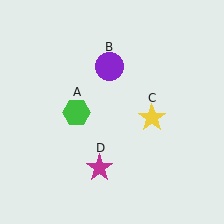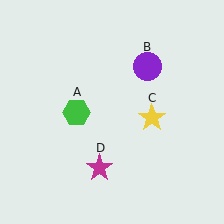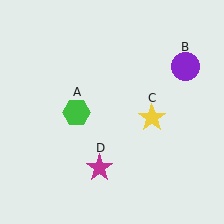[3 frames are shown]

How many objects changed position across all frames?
1 object changed position: purple circle (object B).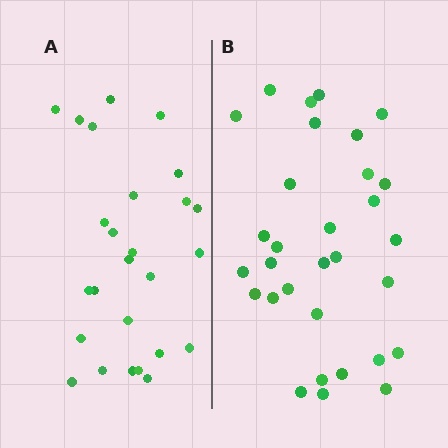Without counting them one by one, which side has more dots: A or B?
Region B (the right region) has more dots.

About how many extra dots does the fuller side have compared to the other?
Region B has about 5 more dots than region A.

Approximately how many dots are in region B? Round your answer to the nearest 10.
About 30 dots. (The exact count is 31, which rounds to 30.)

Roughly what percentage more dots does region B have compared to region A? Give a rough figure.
About 20% more.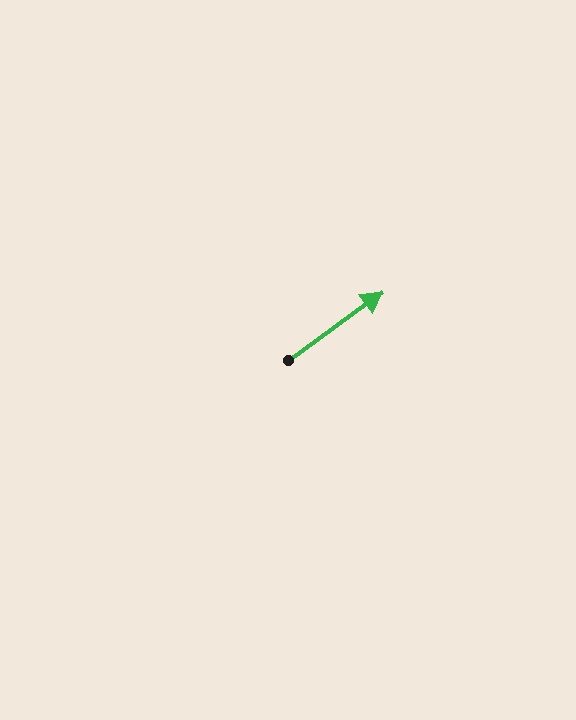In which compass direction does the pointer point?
Northeast.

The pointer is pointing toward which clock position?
Roughly 2 o'clock.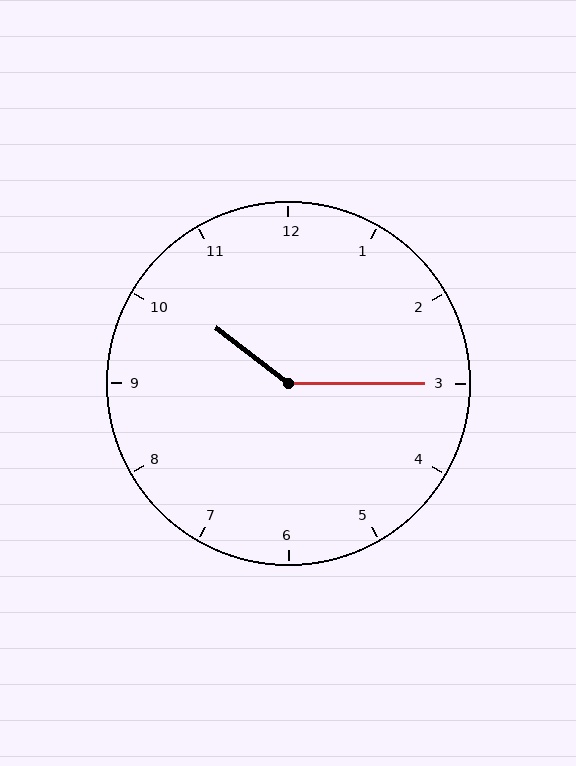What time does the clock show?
10:15.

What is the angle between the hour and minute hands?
Approximately 142 degrees.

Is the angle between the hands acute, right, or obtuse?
It is obtuse.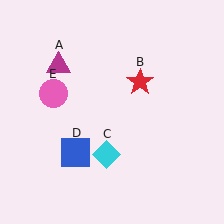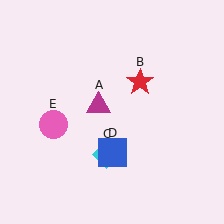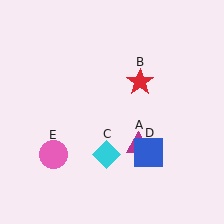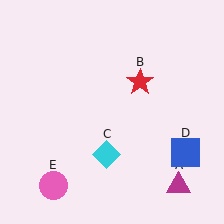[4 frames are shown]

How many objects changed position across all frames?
3 objects changed position: magenta triangle (object A), blue square (object D), pink circle (object E).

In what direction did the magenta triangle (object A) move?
The magenta triangle (object A) moved down and to the right.